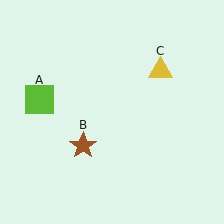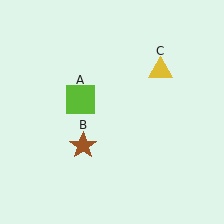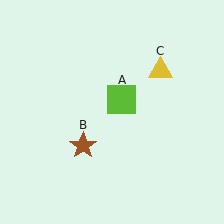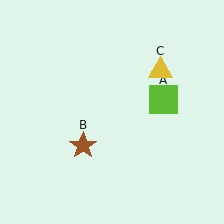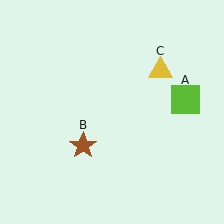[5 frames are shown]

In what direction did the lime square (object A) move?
The lime square (object A) moved right.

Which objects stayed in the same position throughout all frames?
Brown star (object B) and yellow triangle (object C) remained stationary.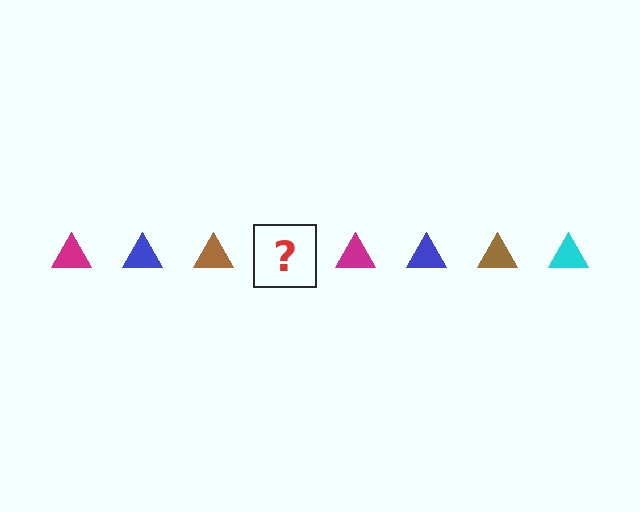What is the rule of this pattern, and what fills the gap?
The rule is that the pattern cycles through magenta, blue, brown, cyan triangles. The gap should be filled with a cyan triangle.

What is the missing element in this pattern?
The missing element is a cyan triangle.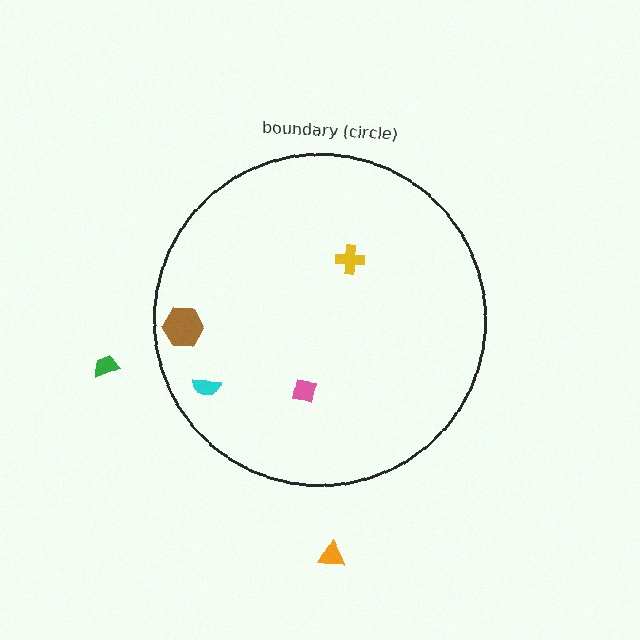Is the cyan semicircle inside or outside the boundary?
Inside.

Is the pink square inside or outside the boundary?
Inside.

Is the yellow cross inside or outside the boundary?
Inside.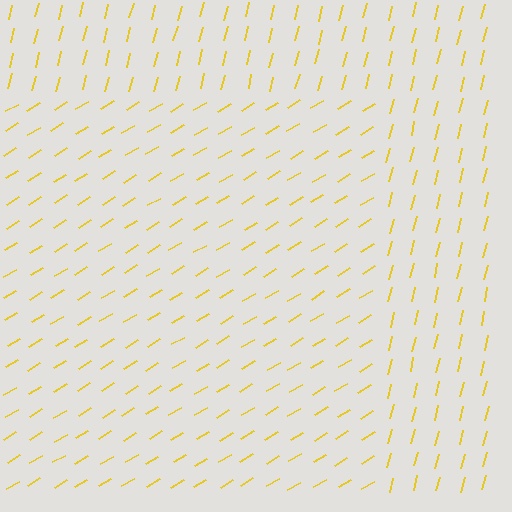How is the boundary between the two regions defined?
The boundary is defined purely by a change in line orientation (approximately 45 degrees difference). All lines are the same color and thickness.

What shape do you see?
I see a rectangle.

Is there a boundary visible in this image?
Yes, there is a texture boundary formed by a change in line orientation.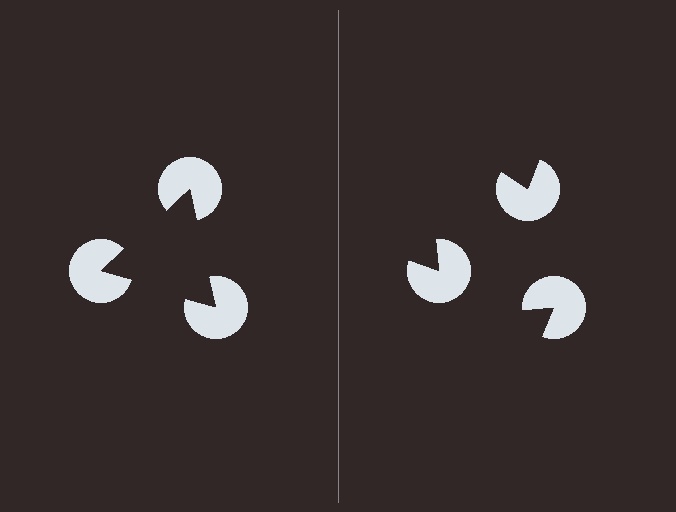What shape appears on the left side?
An illusory triangle.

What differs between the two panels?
The pac-man discs are positioned identically on both sides; only the wedge orientations differ. On the left they align to a triangle; on the right they are misaligned.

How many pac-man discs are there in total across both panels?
6 — 3 on each side.